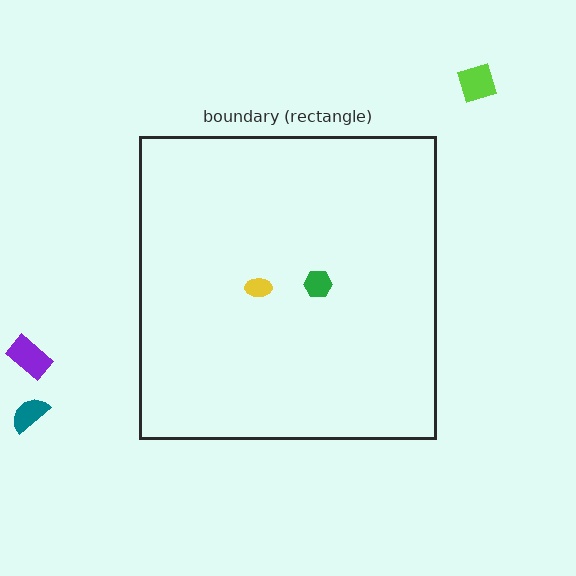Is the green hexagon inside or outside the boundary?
Inside.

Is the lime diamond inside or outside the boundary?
Outside.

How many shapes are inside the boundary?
2 inside, 3 outside.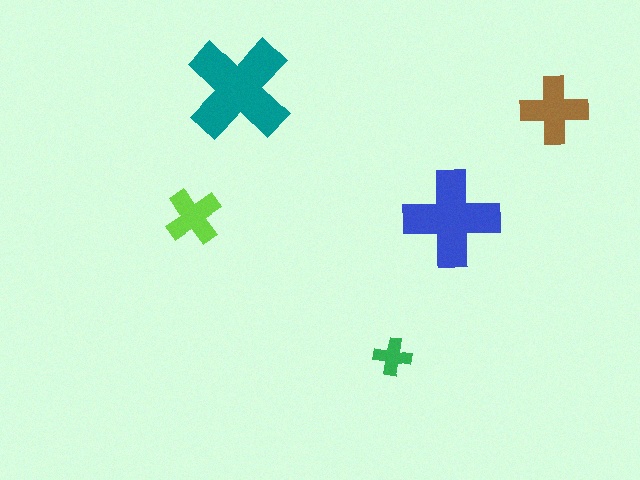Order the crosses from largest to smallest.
the teal one, the blue one, the brown one, the lime one, the green one.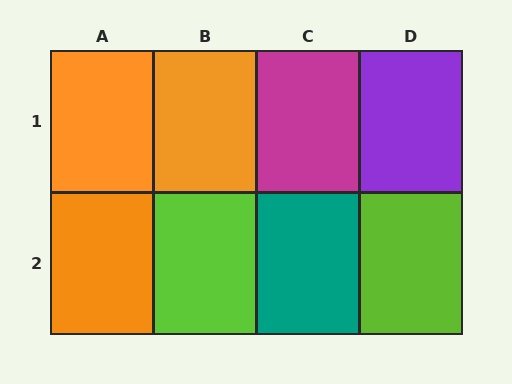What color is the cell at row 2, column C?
Teal.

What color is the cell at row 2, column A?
Orange.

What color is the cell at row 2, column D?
Lime.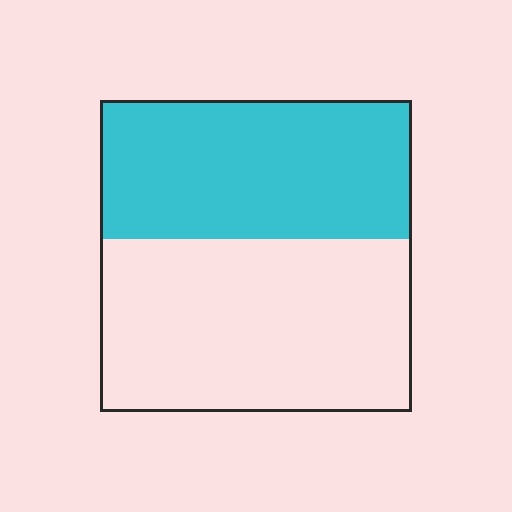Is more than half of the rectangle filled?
No.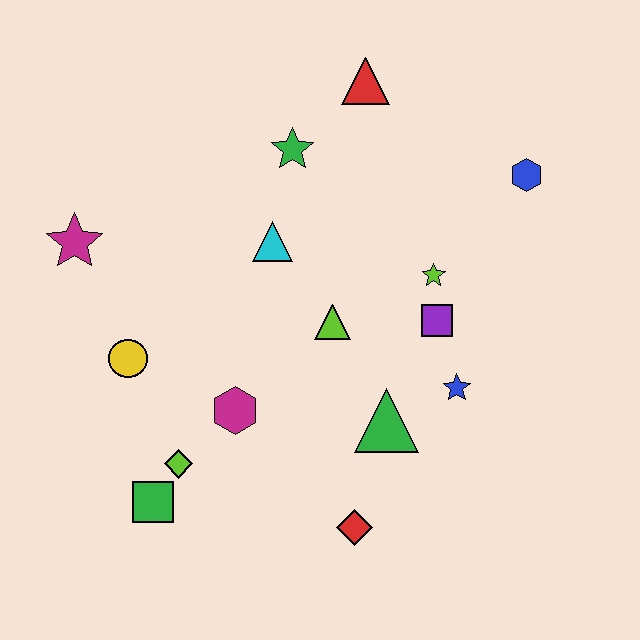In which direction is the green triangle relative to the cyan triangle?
The green triangle is below the cyan triangle.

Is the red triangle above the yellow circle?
Yes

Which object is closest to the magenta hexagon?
The lime diamond is closest to the magenta hexagon.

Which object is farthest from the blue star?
The magenta star is farthest from the blue star.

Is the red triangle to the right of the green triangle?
No